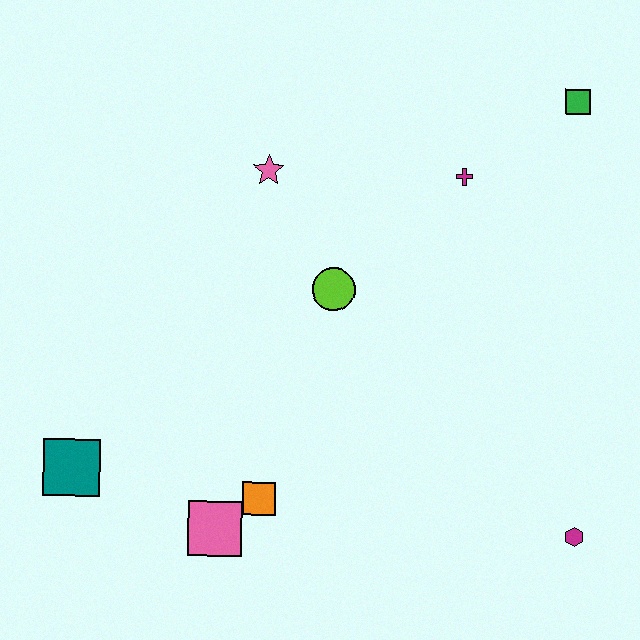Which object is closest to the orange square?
The pink square is closest to the orange square.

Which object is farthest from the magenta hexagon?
The teal square is farthest from the magenta hexagon.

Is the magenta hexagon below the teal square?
Yes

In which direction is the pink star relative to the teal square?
The pink star is above the teal square.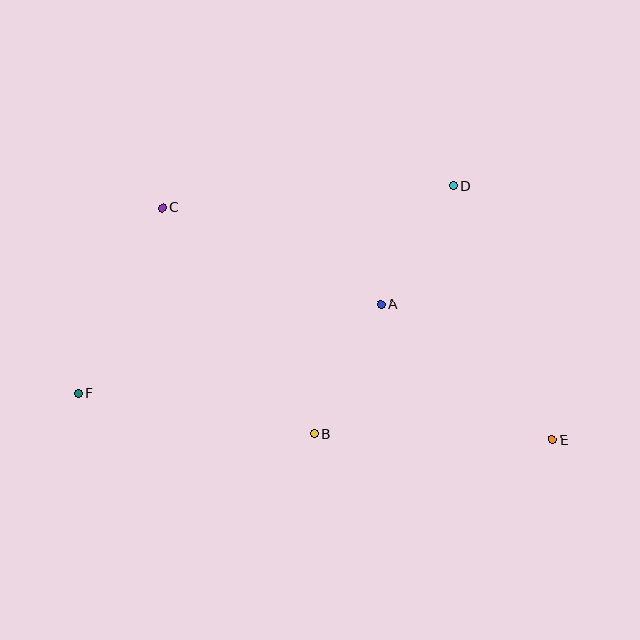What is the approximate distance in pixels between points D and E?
The distance between D and E is approximately 273 pixels.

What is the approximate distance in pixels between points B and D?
The distance between B and D is approximately 284 pixels.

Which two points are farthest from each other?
Points E and F are farthest from each other.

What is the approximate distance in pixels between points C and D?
The distance between C and D is approximately 292 pixels.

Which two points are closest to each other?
Points A and D are closest to each other.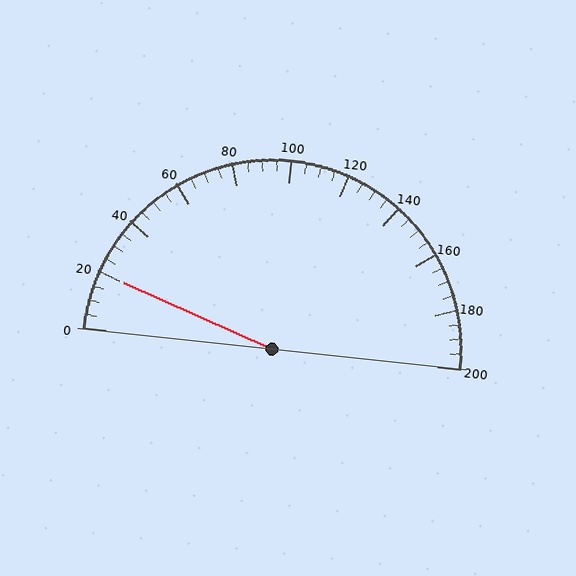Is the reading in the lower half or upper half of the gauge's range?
The reading is in the lower half of the range (0 to 200).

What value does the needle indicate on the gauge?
The needle indicates approximately 20.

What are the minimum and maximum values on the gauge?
The gauge ranges from 0 to 200.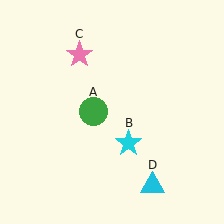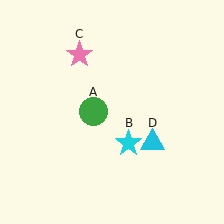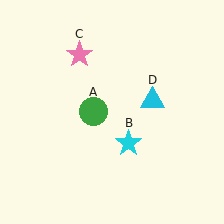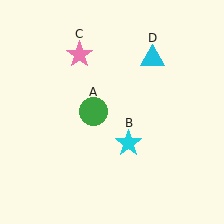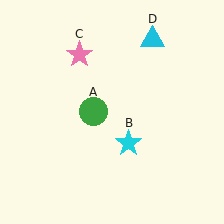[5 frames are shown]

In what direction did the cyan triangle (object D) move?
The cyan triangle (object D) moved up.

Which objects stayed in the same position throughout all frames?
Green circle (object A) and cyan star (object B) and pink star (object C) remained stationary.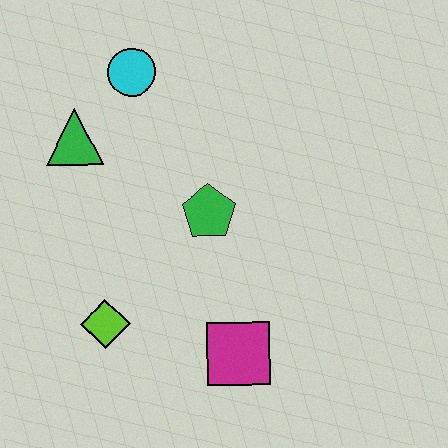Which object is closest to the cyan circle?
The green triangle is closest to the cyan circle.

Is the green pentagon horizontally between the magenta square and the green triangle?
Yes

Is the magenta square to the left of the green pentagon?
No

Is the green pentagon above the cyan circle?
No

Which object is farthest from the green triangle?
The magenta square is farthest from the green triangle.